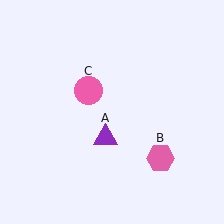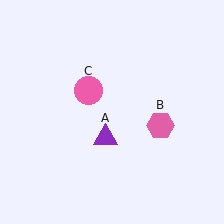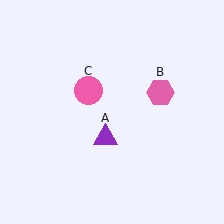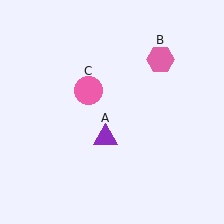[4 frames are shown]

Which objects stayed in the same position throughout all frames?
Purple triangle (object A) and pink circle (object C) remained stationary.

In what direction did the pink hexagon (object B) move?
The pink hexagon (object B) moved up.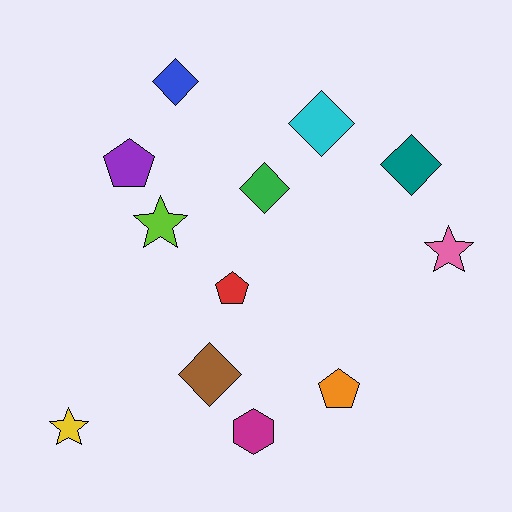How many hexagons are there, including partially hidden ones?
There is 1 hexagon.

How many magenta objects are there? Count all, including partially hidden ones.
There is 1 magenta object.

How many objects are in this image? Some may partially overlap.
There are 12 objects.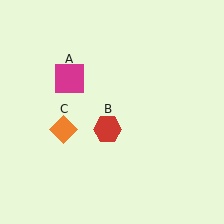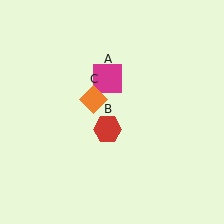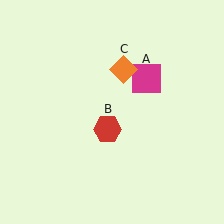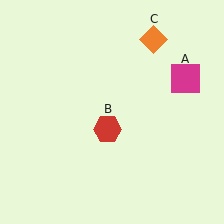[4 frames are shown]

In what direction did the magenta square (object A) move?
The magenta square (object A) moved right.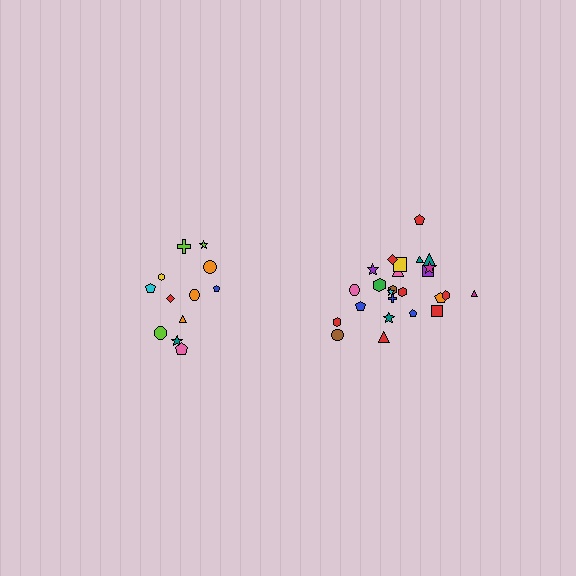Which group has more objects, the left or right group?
The right group.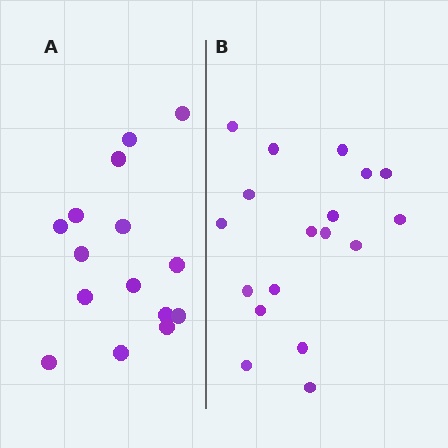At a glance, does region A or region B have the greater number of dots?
Region B (the right region) has more dots.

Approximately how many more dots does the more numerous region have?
Region B has just a few more — roughly 2 or 3 more dots than region A.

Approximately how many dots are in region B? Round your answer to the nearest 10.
About 20 dots. (The exact count is 18, which rounds to 20.)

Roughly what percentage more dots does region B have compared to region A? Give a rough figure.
About 20% more.